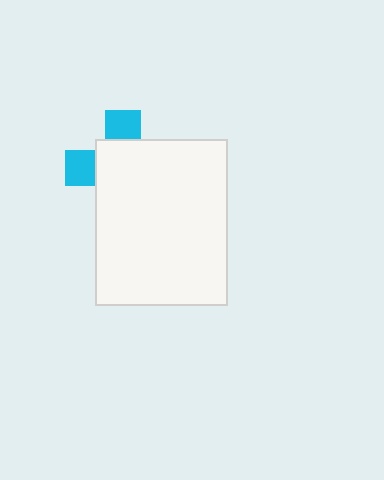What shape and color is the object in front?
The object in front is a white rectangle.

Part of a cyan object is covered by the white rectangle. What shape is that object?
It is a cross.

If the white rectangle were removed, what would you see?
You would see the complete cyan cross.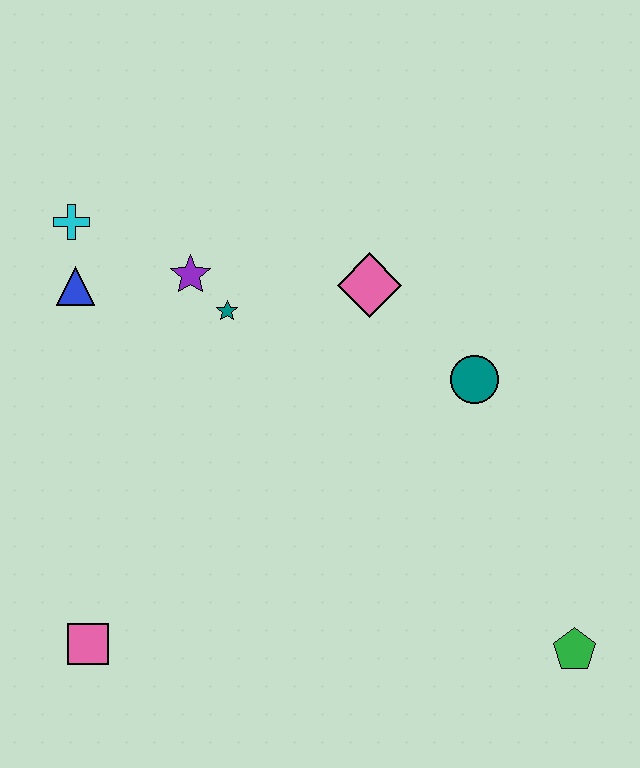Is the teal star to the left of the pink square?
No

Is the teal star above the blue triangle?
No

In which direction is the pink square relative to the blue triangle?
The pink square is below the blue triangle.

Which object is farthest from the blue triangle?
The green pentagon is farthest from the blue triangle.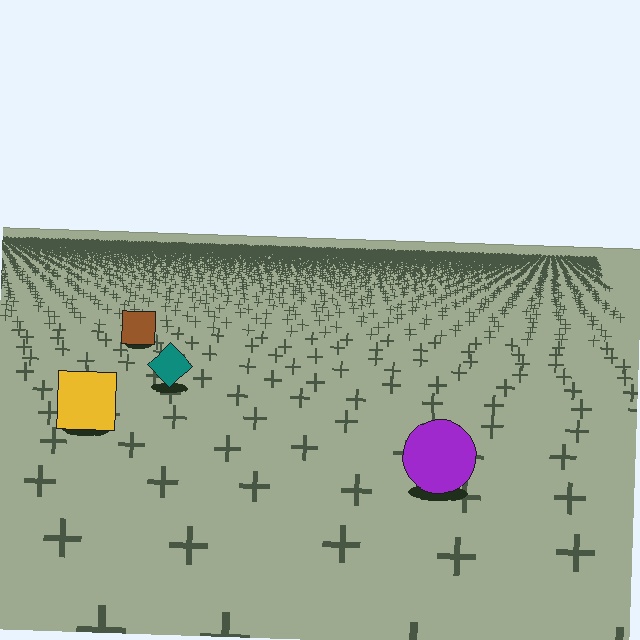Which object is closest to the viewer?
The purple circle is closest. The texture marks near it are larger and more spread out.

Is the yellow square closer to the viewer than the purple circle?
No. The purple circle is closer — you can tell from the texture gradient: the ground texture is coarser near it.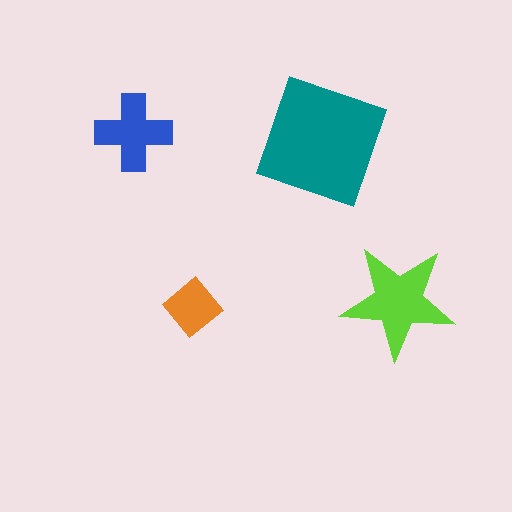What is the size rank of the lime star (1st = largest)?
2nd.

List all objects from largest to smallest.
The teal square, the lime star, the blue cross, the orange diamond.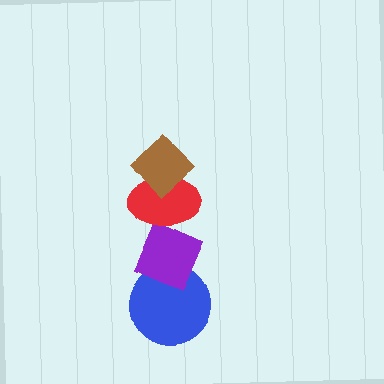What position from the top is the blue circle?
The blue circle is 4th from the top.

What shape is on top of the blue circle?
The purple diamond is on top of the blue circle.